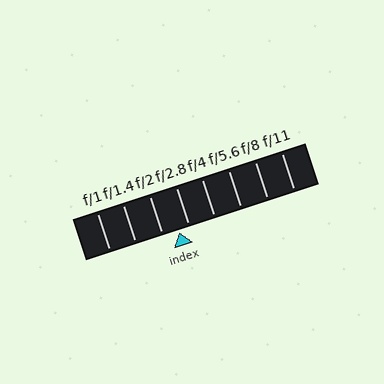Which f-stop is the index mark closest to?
The index mark is closest to f/2.8.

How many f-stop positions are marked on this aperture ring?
There are 8 f-stop positions marked.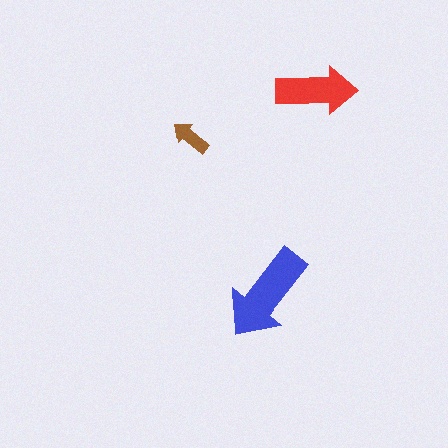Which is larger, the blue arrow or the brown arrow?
The blue one.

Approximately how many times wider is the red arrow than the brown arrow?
About 2 times wider.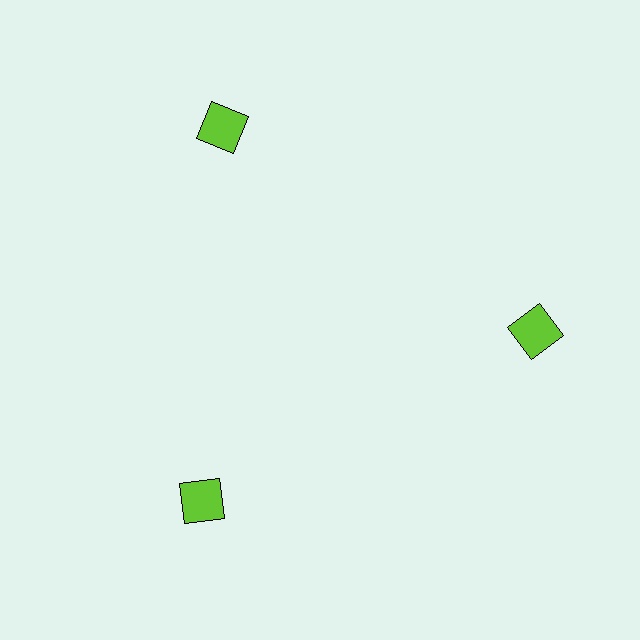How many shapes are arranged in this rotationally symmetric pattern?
There are 3 shapes, arranged in 3 groups of 1.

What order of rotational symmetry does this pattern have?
This pattern has 3-fold rotational symmetry.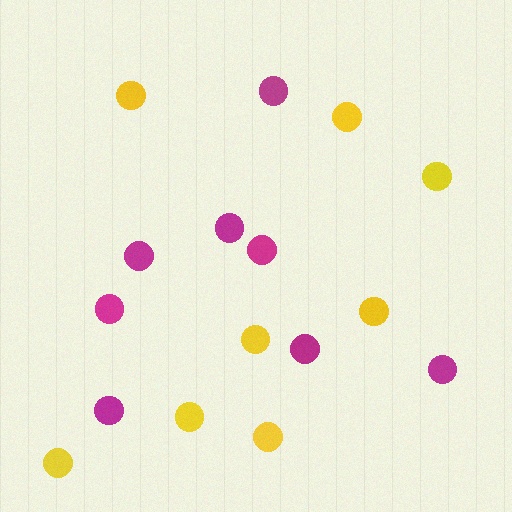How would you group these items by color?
There are 2 groups: one group of yellow circles (8) and one group of magenta circles (8).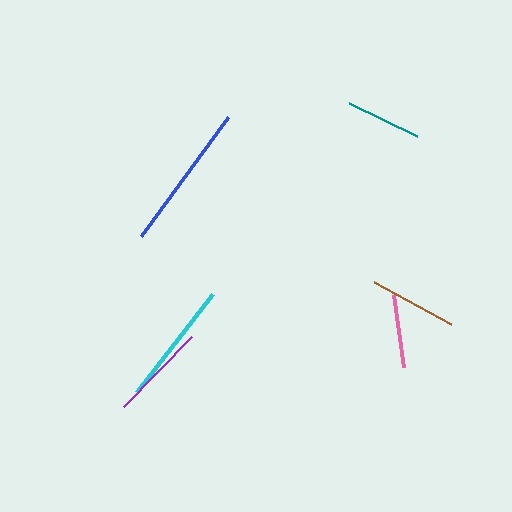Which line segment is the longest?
The blue line is the longest at approximately 148 pixels.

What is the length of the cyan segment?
The cyan segment is approximately 124 pixels long.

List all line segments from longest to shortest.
From longest to shortest: blue, cyan, purple, brown, teal, pink.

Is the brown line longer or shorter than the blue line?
The blue line is longer than the brown line.